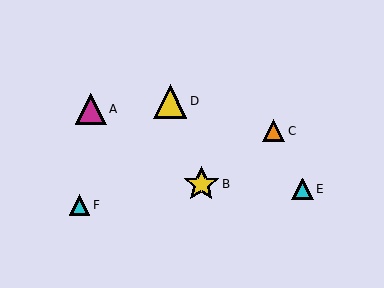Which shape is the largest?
The yellow star (labeled B) is the largest.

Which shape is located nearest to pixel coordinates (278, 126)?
The orange triangle (labeled C) at (274, 131) is nearest to that location.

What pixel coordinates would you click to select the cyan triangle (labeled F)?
Click at (79, 205) to select the cyan triangle F.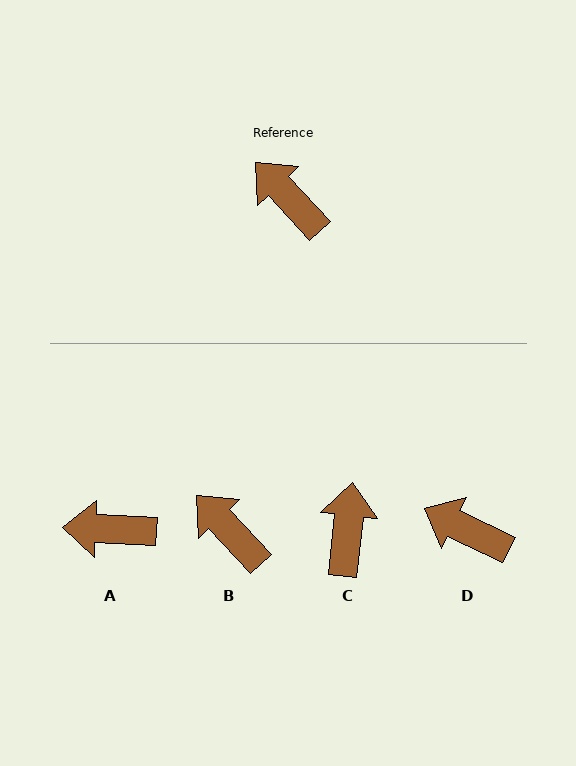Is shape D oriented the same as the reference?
No, it is off by about 21 degrees.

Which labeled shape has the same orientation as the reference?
B.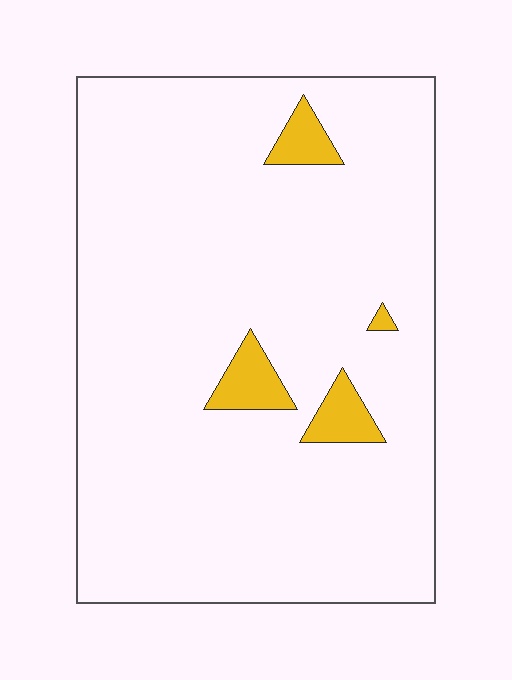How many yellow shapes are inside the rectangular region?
4.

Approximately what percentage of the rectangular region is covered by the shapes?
Approximately 5%.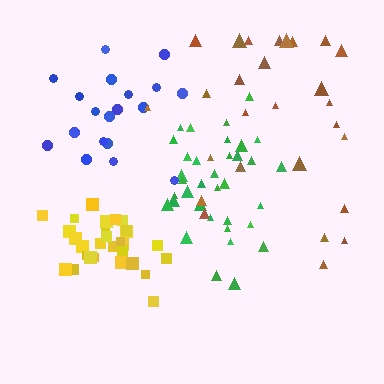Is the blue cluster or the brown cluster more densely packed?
Blue.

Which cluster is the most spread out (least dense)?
Brown.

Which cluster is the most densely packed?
Yellow.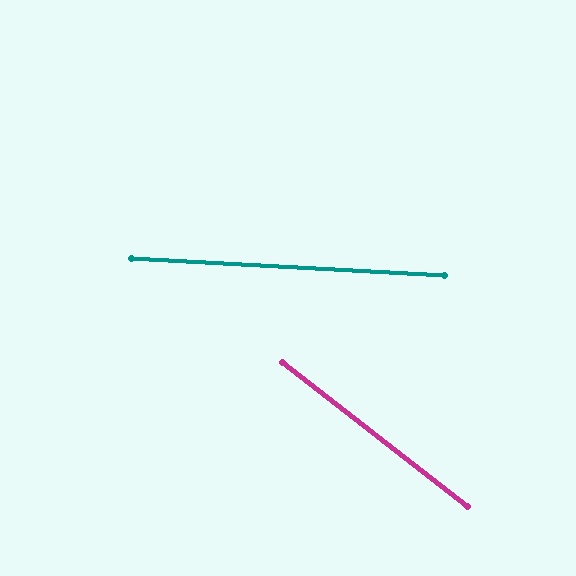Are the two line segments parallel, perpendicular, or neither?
Neither parallel nor perpendicular — they differ by about 35°.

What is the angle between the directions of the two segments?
Approximately 35 degrees.